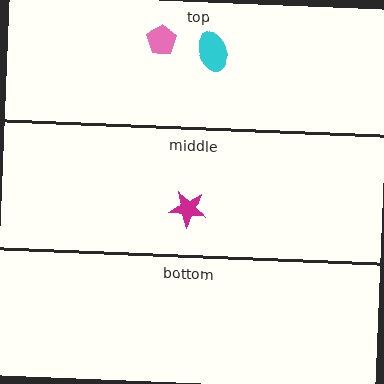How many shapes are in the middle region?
1.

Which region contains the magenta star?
The middle region.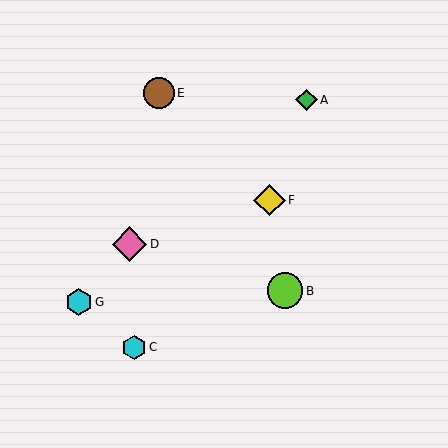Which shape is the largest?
The lime circle (labeled B) is the largest.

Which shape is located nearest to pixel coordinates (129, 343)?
The cyan hexagon (labeled C) at (134, 347) is nearest to that location.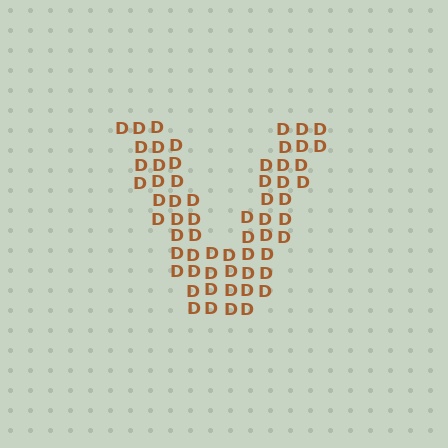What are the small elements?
The small elements are letter D's.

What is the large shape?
The large shape is the letter V.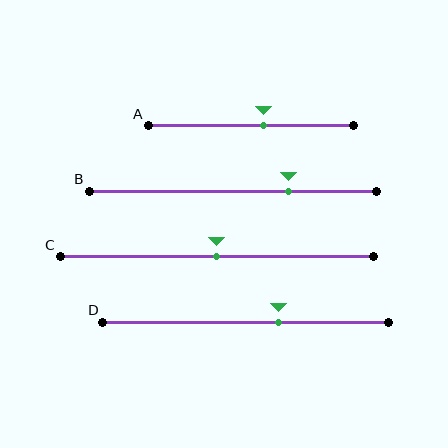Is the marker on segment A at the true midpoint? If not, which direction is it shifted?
No, the marker on segment A is shifted to the right by about 6% of the segment length.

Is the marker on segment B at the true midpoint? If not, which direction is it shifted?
No, the marker on segment B is shifted to the right by about 19% of the segment length.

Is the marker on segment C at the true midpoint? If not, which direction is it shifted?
Yes, the marker on segment C is at the true midpoint.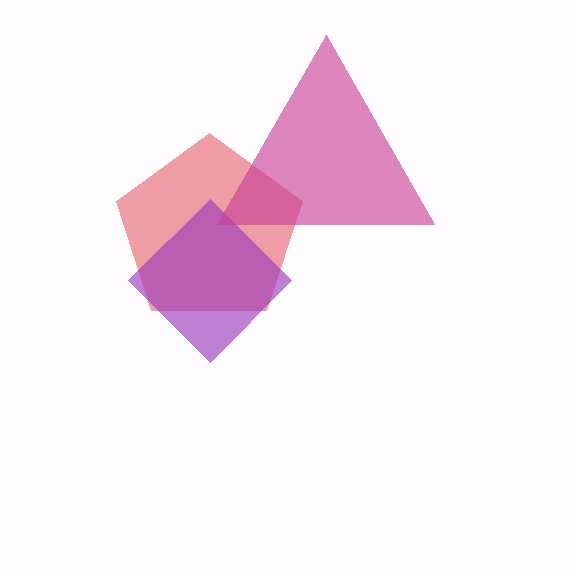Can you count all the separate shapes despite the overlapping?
Yes, there are 3 separate shapes.